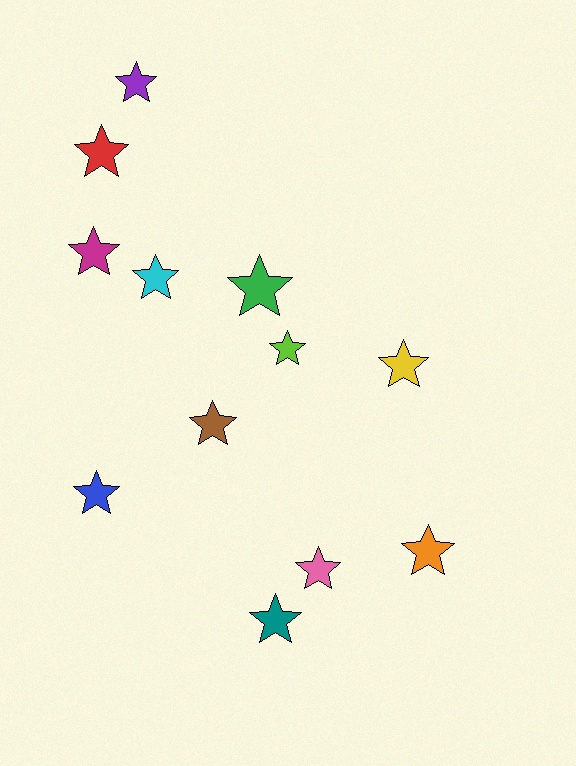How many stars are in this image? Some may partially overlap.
There are 12 stars.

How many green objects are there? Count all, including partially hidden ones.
There is 1 green object.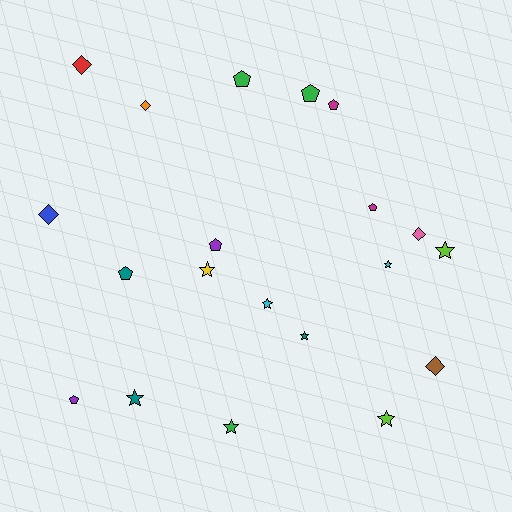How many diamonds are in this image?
There are 5 diamonds.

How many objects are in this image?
There are 20 objects.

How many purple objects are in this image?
There are 2 purple objects.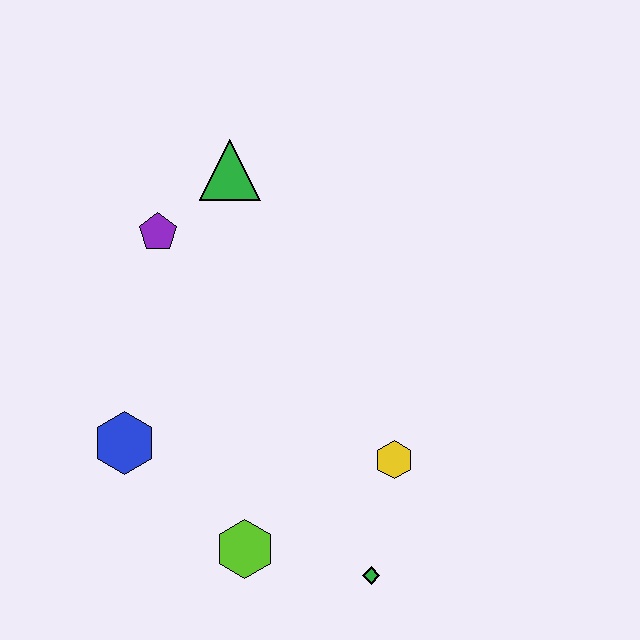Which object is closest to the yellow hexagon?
The green diamond is closest to the yellow hexagon.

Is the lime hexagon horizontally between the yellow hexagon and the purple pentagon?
Yes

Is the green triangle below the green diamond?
No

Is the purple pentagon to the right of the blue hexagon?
Yes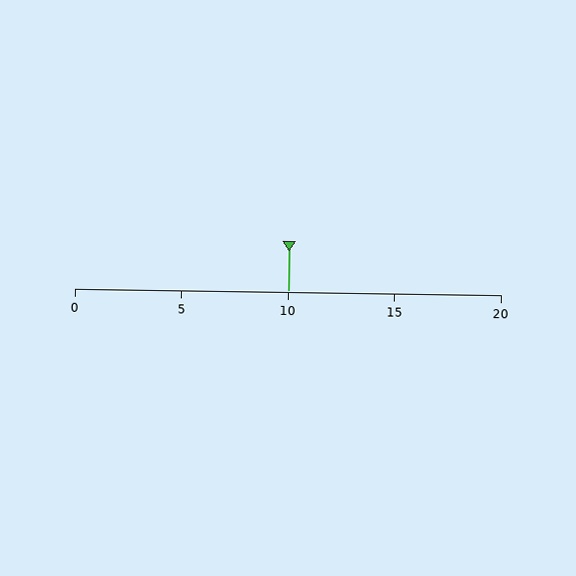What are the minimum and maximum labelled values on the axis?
The axis runs from 0 to 20.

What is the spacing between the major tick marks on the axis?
The major ticks are spaced 5 apart.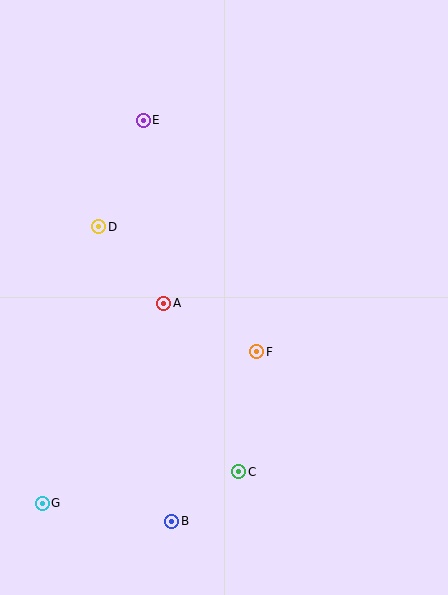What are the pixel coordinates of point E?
Point E is at (143, 120).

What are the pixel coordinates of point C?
Point C is at (239, 472).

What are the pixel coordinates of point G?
Point G is at (42, 503).